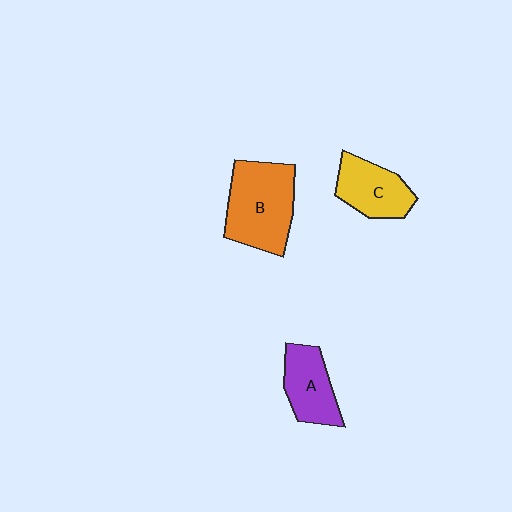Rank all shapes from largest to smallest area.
From largest to smallest: B (orange), C (yellow), A (purple).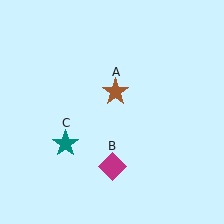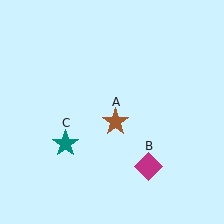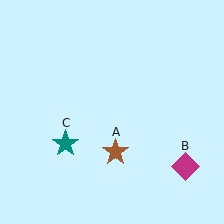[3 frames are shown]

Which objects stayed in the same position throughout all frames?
Teal star (object C) remained stationary.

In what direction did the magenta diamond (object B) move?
The magenta diamond (object B) moved right.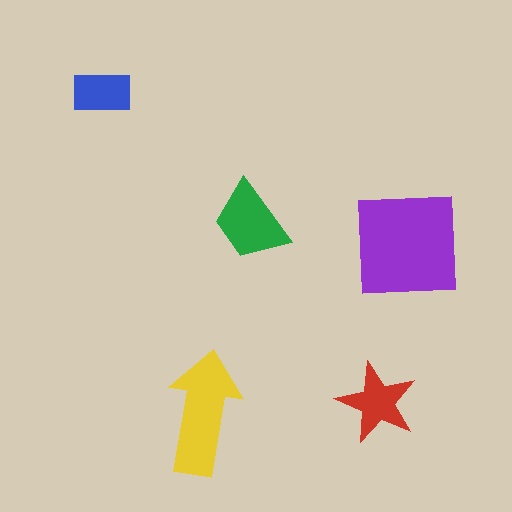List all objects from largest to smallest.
The purple square, the yellow arrow, the green trapezoid, the red star, the blue rectangle.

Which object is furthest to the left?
The blue rectangle is leftmost.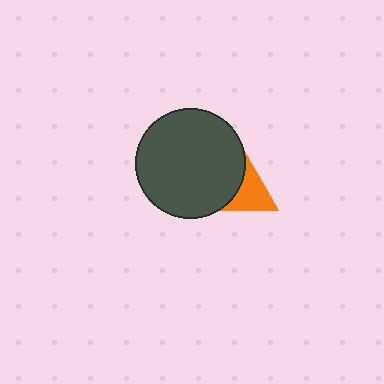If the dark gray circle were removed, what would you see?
You would see the complete orange triangle.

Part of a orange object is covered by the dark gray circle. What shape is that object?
It is a triangle.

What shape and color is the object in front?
The object in front is a dark gray circle.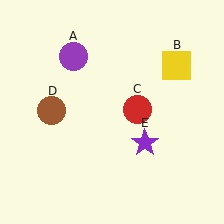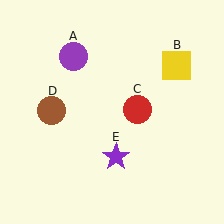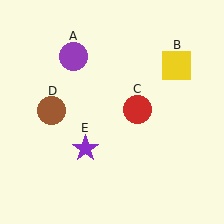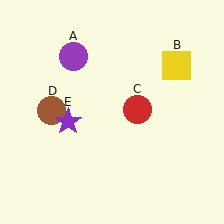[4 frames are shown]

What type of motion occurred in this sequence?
The purple star (object E) rotated clockwise around the center of the scene.